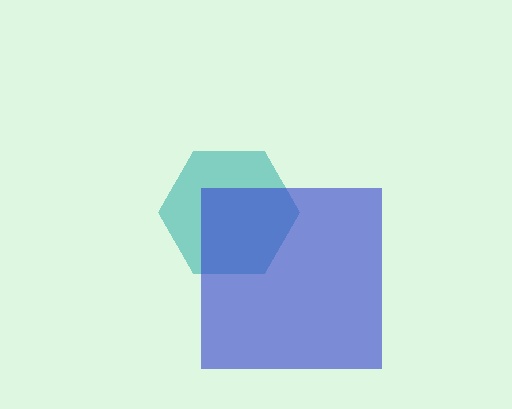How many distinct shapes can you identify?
There are 2 distinct shapes: a teal hexagon, a blue square.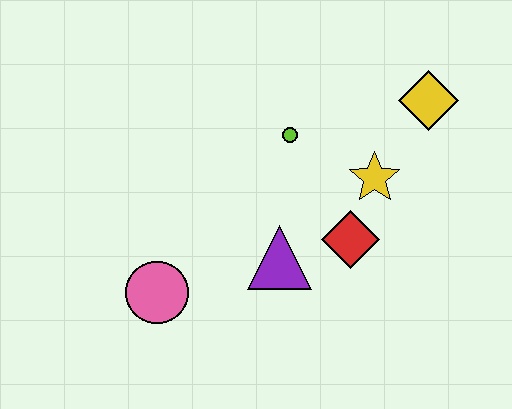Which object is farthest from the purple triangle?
The yellow diamond is farthest from the purple triangle.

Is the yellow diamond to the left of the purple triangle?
No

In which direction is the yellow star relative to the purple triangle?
The yellow star is to the right of the purple triangle.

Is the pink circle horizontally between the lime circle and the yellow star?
No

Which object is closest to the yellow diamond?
The yellow star is closest to the yellow diamond.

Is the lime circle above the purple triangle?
Yes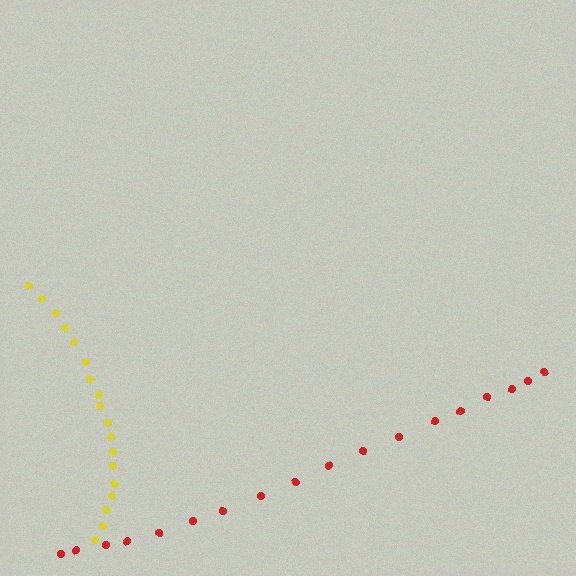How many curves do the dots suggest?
There are 2 distinct paths.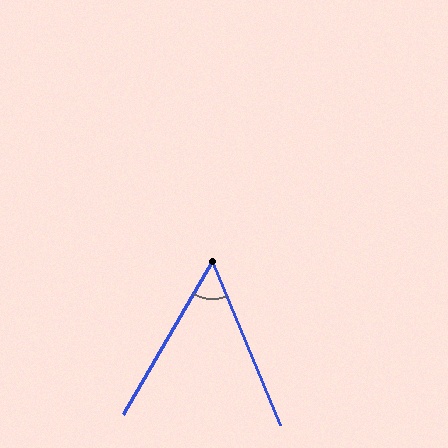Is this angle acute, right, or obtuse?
It is acute.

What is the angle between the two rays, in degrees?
Approximately 53 degrees.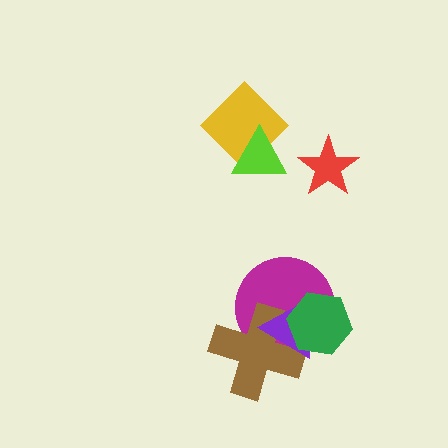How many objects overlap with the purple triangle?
3 objects overlap with the purple triangle.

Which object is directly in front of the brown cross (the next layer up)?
The purple triangle is directly in front of the brown cross.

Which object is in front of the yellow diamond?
The lime triangle is in front of the yellow diamond.